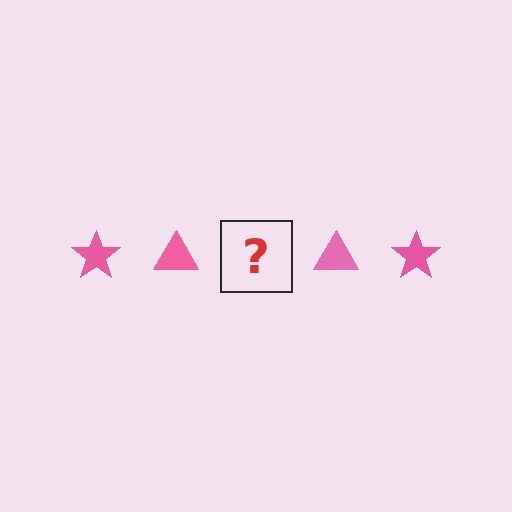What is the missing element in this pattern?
The missing element is a pink star.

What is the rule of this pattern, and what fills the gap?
The rule is that the pattern cycles through star, triangle shapes in pink. The gap should be filled with a pink star.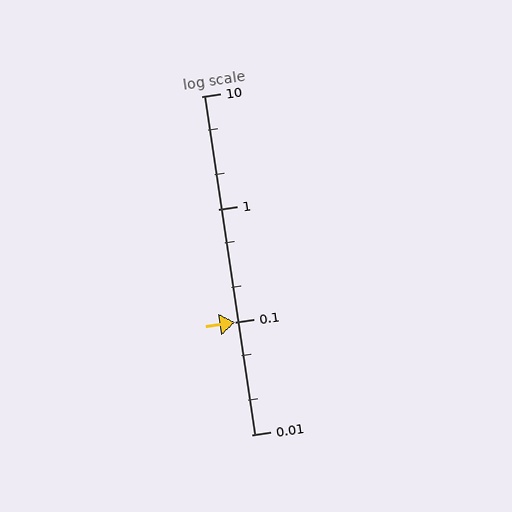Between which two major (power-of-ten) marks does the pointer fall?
The pointer is between 0.1 and 1.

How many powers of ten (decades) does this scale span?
The scale spans 3 decades, from 0.01 to 10.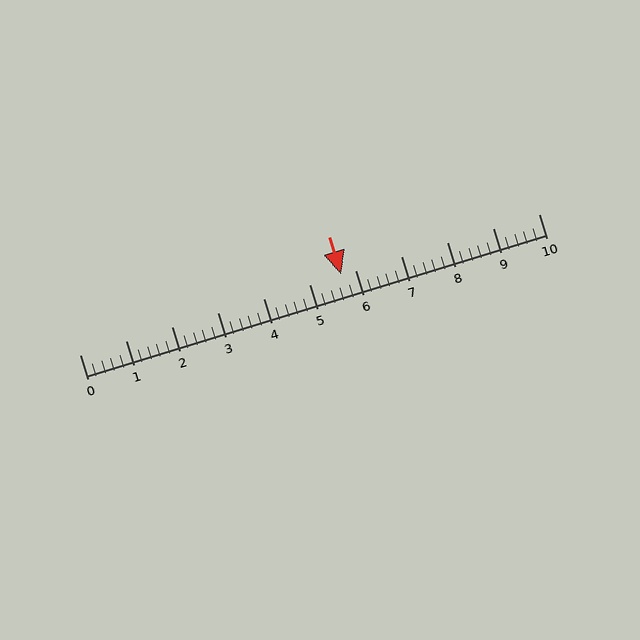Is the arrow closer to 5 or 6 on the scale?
The arrow is closer to 6.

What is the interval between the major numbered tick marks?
The major tick marks are spaced 1 units apart.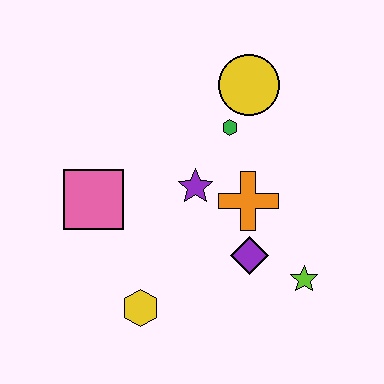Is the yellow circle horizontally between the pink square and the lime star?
Yes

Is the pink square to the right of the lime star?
No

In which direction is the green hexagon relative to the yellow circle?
The green hexagon is below the yellow circle.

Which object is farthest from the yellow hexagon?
The yellow circle is farthest from the yellow hexagon.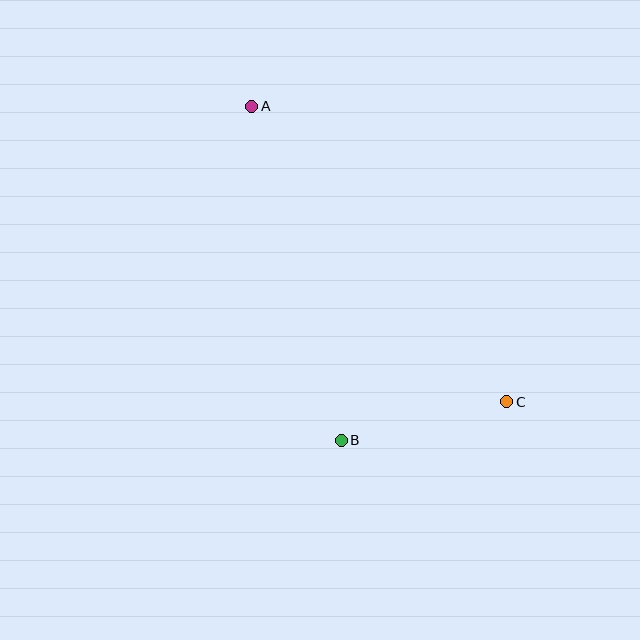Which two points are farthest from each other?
Points A and C are farthest from each other.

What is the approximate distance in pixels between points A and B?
The distance between A and B is approximately 346 pixels.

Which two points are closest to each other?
Points B and C are closest to each other.